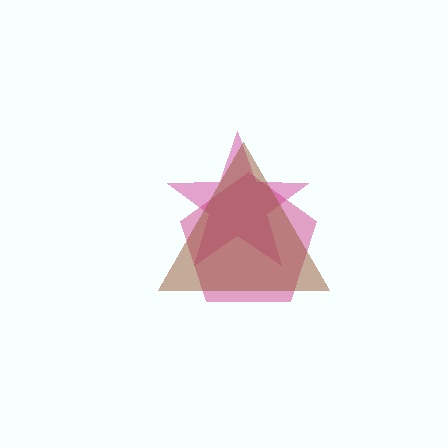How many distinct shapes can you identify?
There are 3 distinct shapes: a pink star, a magenta pentagon, a brown triangle.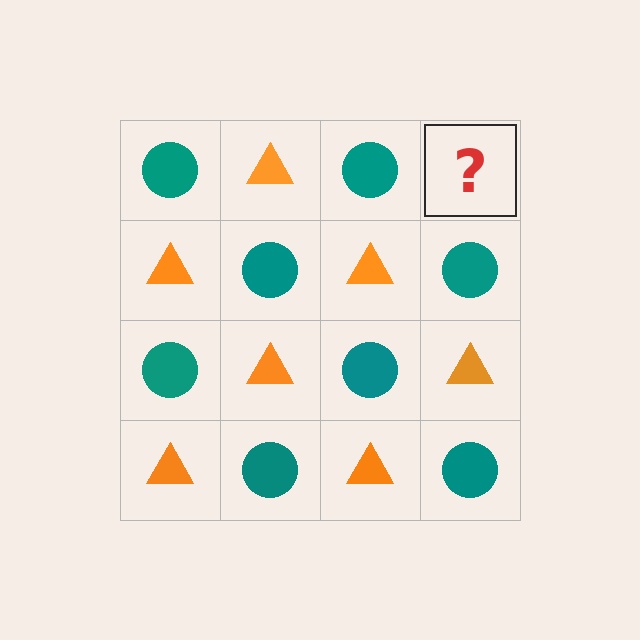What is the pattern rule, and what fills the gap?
The rule is that it alternates teal circle and orange triangle in a checkerboard pattern. The gap should be filled with an orange triangle.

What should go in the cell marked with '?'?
The missing cell should contain an orange triangle.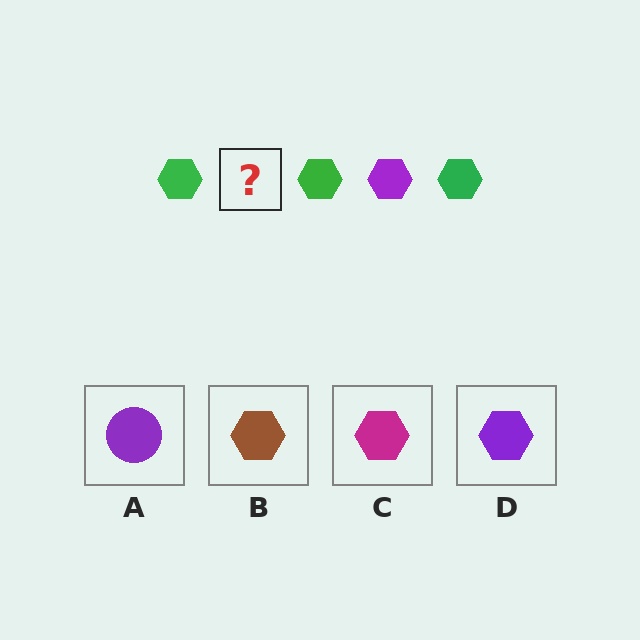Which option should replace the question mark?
Option D.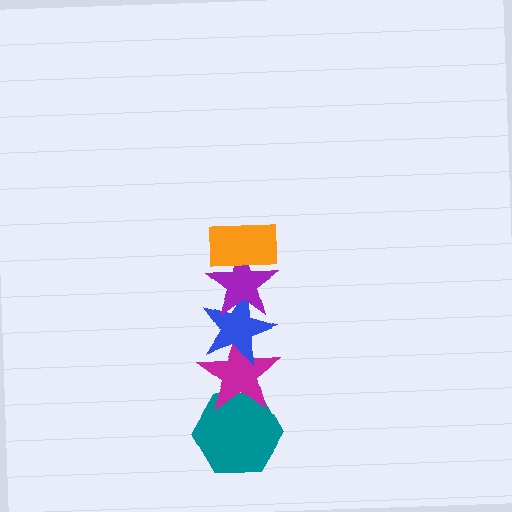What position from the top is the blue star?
The blue star is 3rd from the top.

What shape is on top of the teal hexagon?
The magenta star is on top of the teal hexagon.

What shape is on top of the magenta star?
The blue star is on top of the magenta star.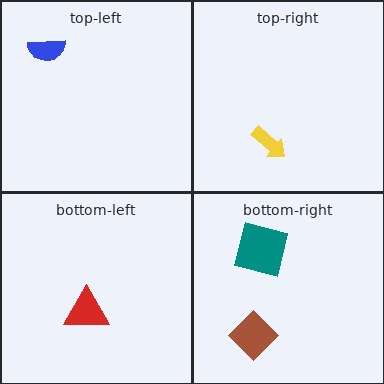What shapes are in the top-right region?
The yellow arrow.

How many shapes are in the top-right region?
1.